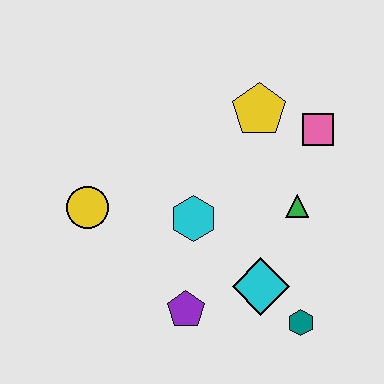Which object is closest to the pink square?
The yellow pentagon is closest to the pink square.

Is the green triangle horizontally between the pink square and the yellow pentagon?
Yes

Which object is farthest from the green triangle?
The yellow circle is farthest from the green triangle.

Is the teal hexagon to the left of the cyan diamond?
No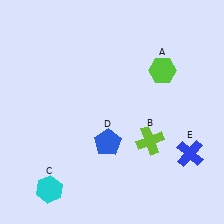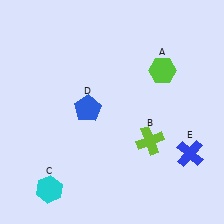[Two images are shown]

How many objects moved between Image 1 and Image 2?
1 object moved between the two images.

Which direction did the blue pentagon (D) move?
The blue pentagon (D) moved up.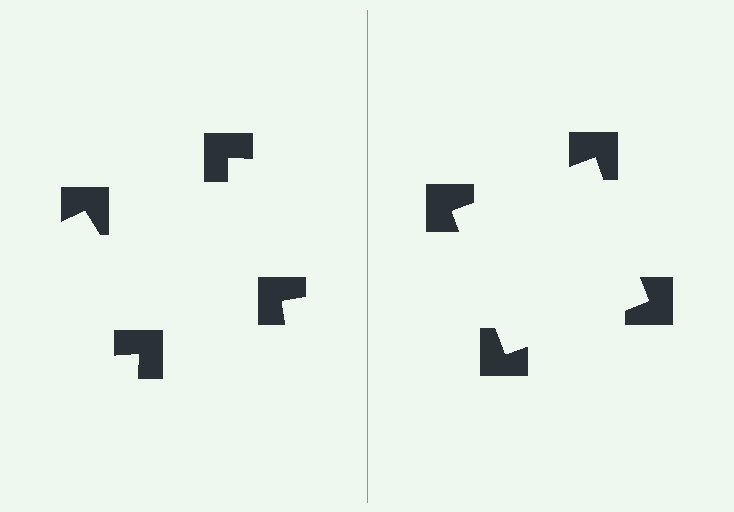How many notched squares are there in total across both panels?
8 — 4 on each side.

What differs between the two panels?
The notched squares are positioned identically on both sides; only the wedge orientations differ. On the right they align to a square; on the left they are misaligned.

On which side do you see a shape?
An illusory square appears on the right side. On the left side the wedge cuts are rotated, so no coherent shape forms.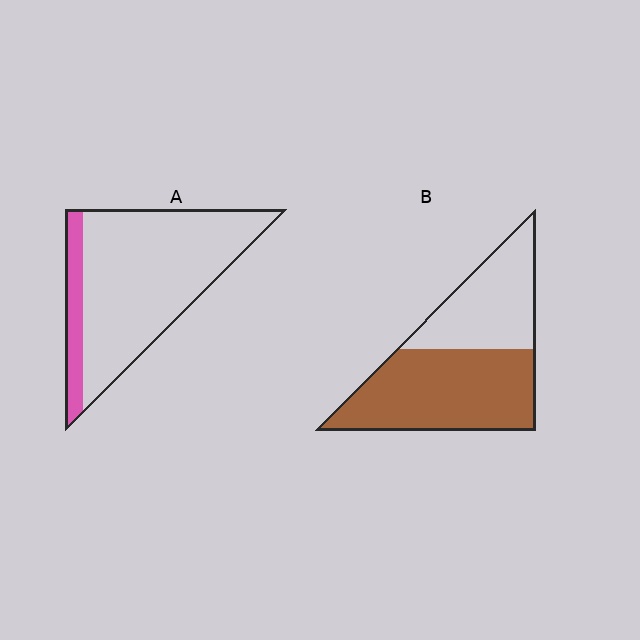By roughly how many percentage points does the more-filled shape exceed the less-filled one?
By roughly 45 percentage points (B over A).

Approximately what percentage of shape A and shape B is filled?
A is approximately 15% and B is approximately 60%.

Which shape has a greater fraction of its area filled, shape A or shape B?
Shape B.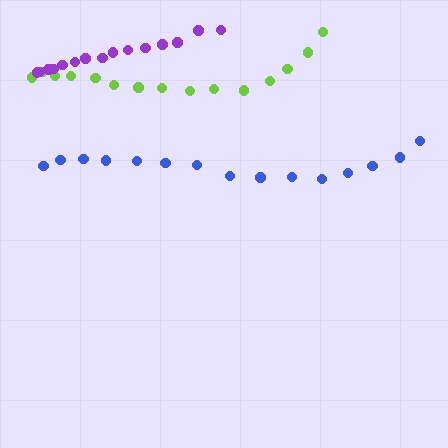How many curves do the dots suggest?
There are 3 distinct paths.